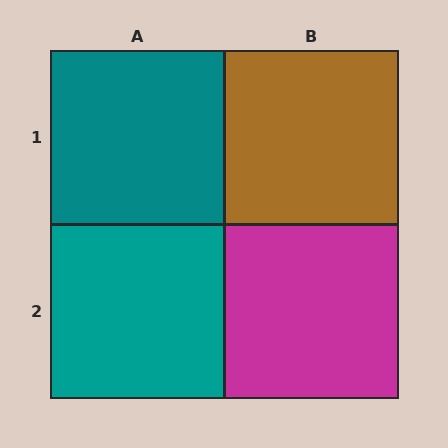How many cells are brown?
1 cell is brown.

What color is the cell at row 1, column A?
Teal.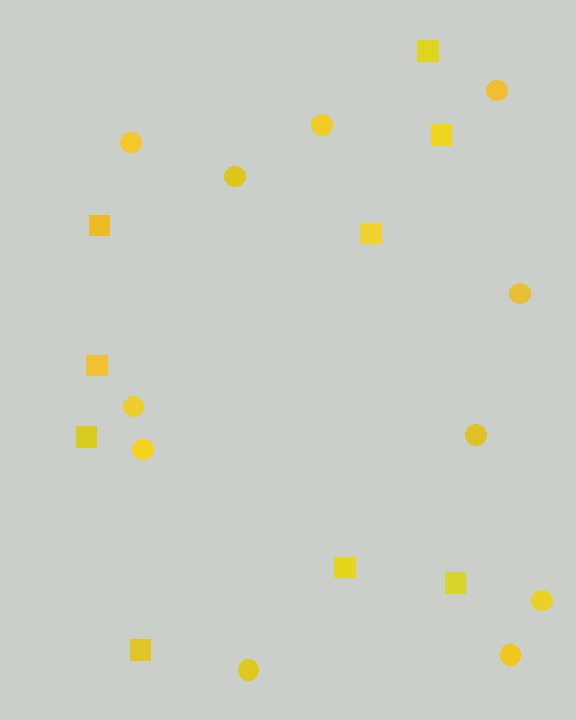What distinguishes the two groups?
There are 2 groups: one group of circles (11) and one group of squares (9).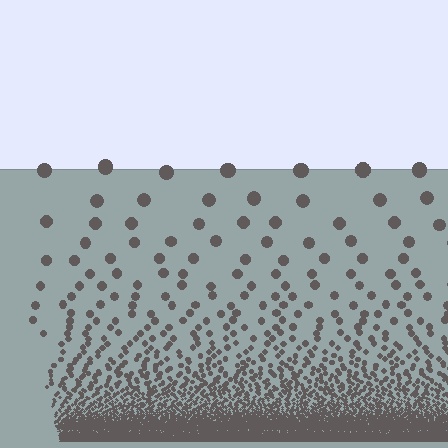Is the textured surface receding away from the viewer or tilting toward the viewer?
The surface appears to tilt toward the viewer. Texture elements get larger and sparser toward the top.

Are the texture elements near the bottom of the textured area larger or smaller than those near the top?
Smaller. The gradient is inverted — elements near the bottom are smaller and denser.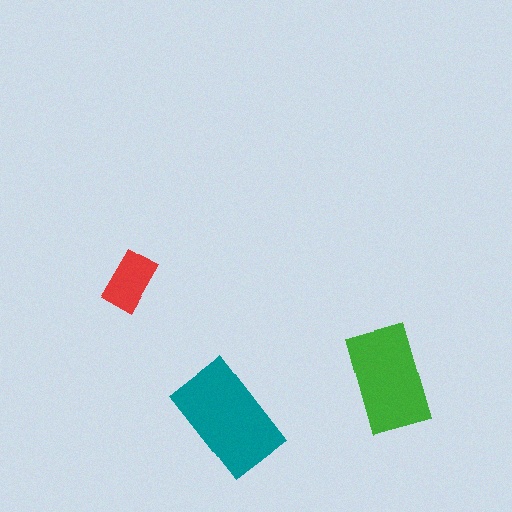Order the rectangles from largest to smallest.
the teal one, the green one, the red one.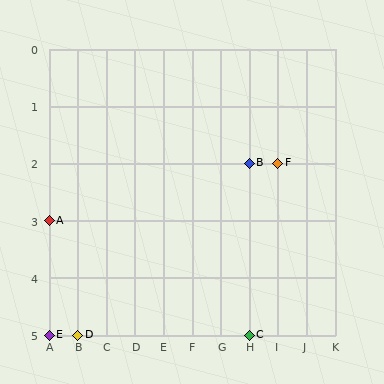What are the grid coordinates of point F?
Point F is at grid coordinates (I, 2).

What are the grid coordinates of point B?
Point B is at grid coordinates (H, 2).